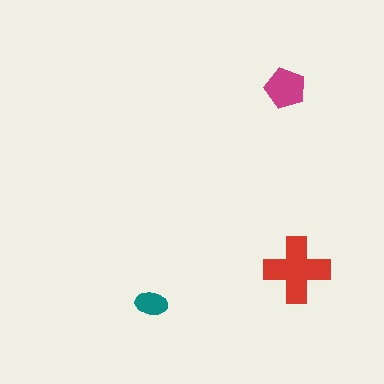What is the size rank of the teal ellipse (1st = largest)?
3rd.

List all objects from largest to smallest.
The red cross, the magenta pentagon, the teal ellipse.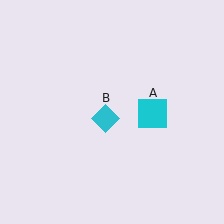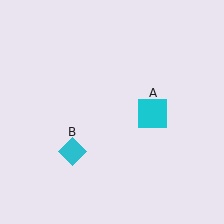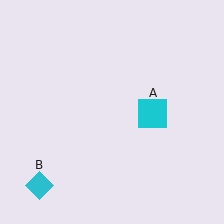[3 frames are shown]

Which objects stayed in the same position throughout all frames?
Cyan square (object A) remained stationary.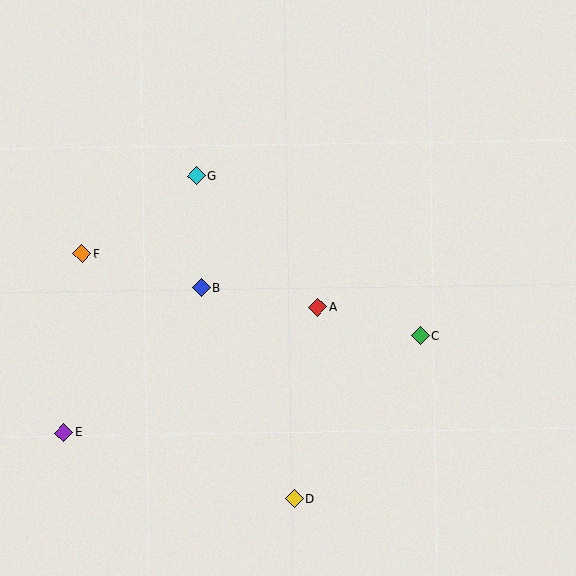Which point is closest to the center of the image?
Point A at (318, 307) is closest to the center.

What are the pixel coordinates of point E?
Point E is at (64, 433).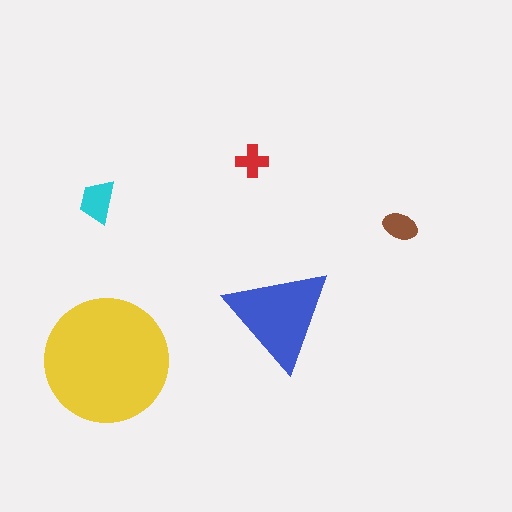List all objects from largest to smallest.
The yellow circle, the blue triangle, the cyan trapezoid, the brown ellipse, the red cross.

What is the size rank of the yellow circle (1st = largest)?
1st.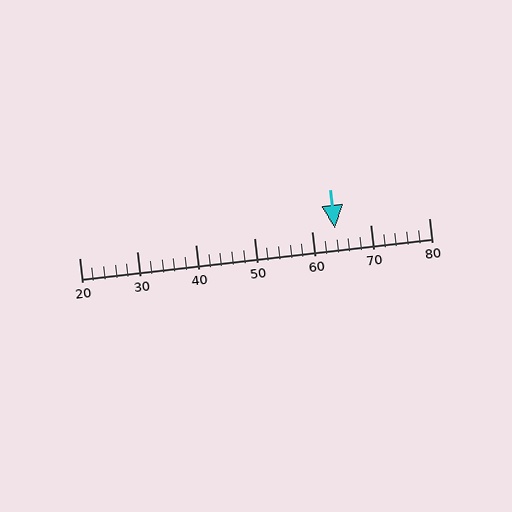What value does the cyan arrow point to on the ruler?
The cyan arrow points to approximately 64.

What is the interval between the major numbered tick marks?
The major tick marks are spaced 10 units apart.